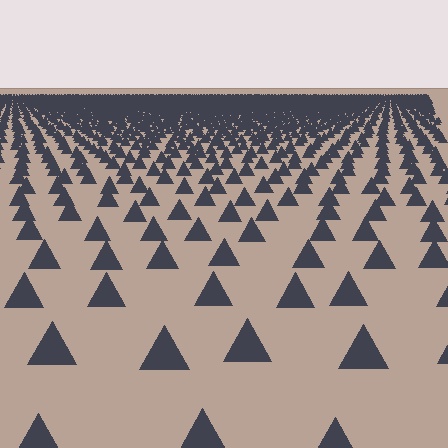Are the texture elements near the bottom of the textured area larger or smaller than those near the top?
Larger. Near the bottom, elements are closer to the viewer and appear at a bigger on-screen size.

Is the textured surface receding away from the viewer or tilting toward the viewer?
The surface is receding away from the viewer. Texture elements get smaller and denser toward the top.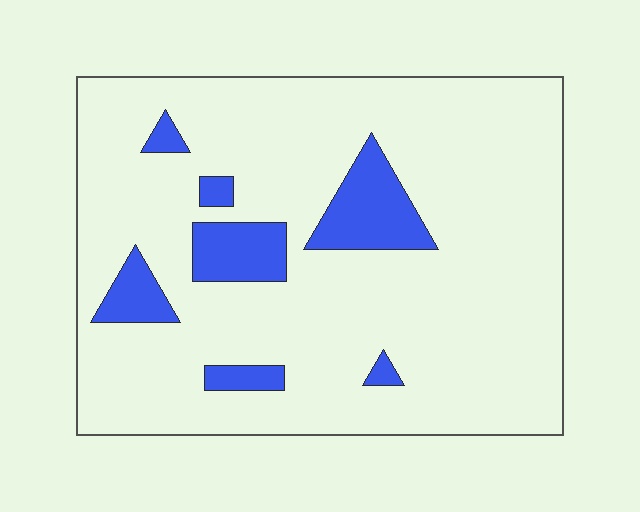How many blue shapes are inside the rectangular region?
7.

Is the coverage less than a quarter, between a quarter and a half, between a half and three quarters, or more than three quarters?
Less than a quarter.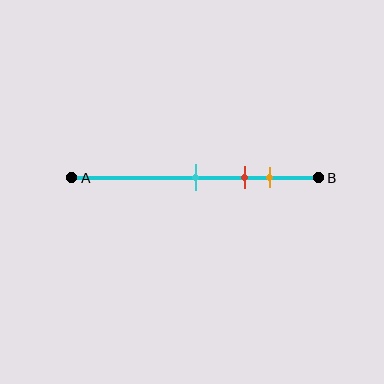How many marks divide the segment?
There are 3 marks dividing the segment.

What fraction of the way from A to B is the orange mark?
The orange mark is approximately 80% (0.8) of the way from A to B.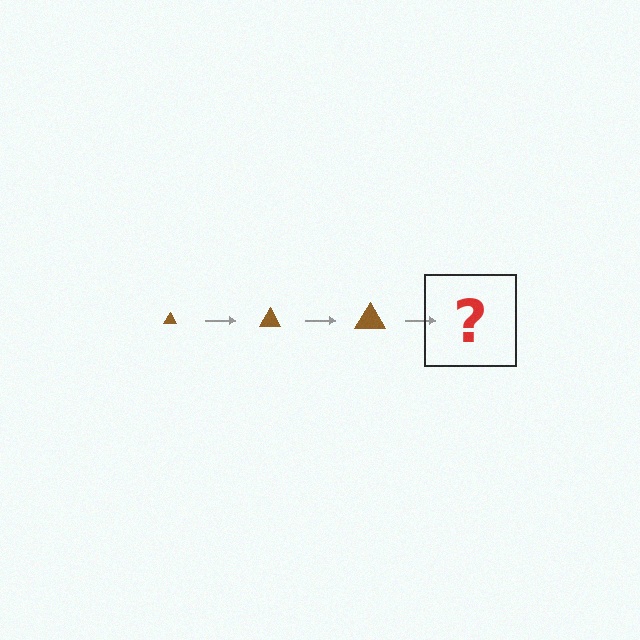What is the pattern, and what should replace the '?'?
The pattern is that the triangle gets progressively larger each step. The '?' should be a brown triangle, larger than the previous one.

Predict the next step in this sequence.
The next step is a brown triangle, larger than the previous one.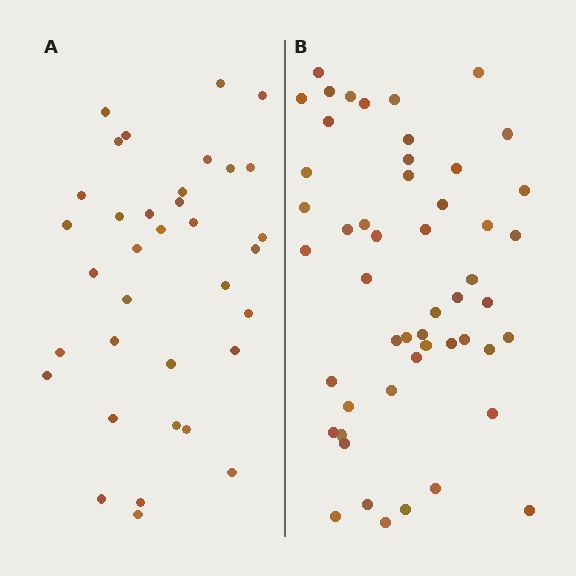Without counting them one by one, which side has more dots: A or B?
Region B (the right region) has more dots.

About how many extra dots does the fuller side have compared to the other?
Region B has approximately 15 more dots than region A.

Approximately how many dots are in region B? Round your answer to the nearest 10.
About 50 dots. (The exact count is 51, which rounds to 50.)